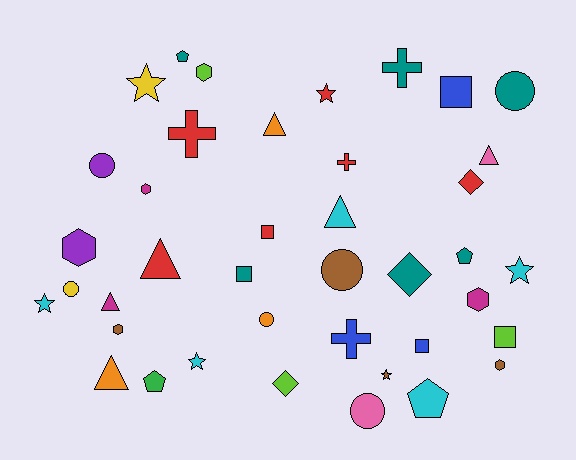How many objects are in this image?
There are 40 objects.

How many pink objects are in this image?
There are 2 pink objects.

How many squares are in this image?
There are 5 squares.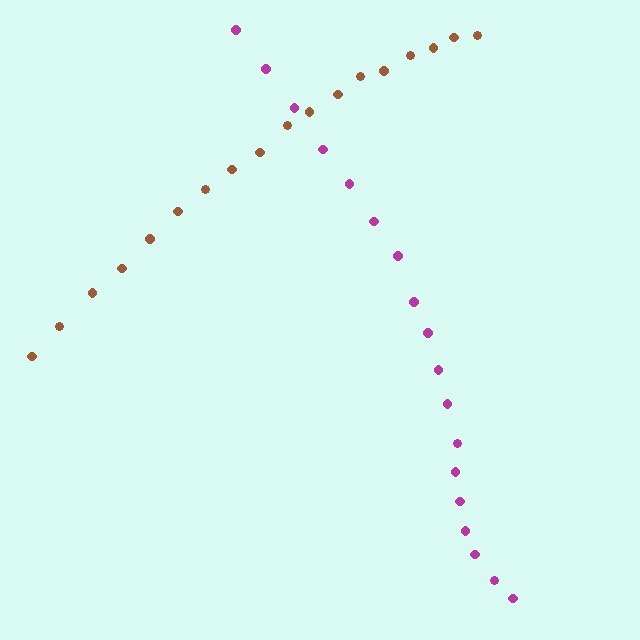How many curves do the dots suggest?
There are 2 distinct paths.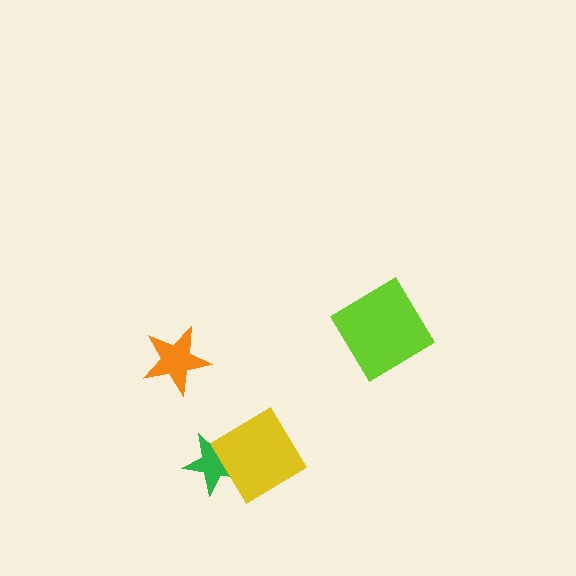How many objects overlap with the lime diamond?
0 objects overlap with the lime diamond.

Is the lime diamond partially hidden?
No, no other shape covers it.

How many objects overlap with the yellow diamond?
1 object overlaps with the yellow diamond.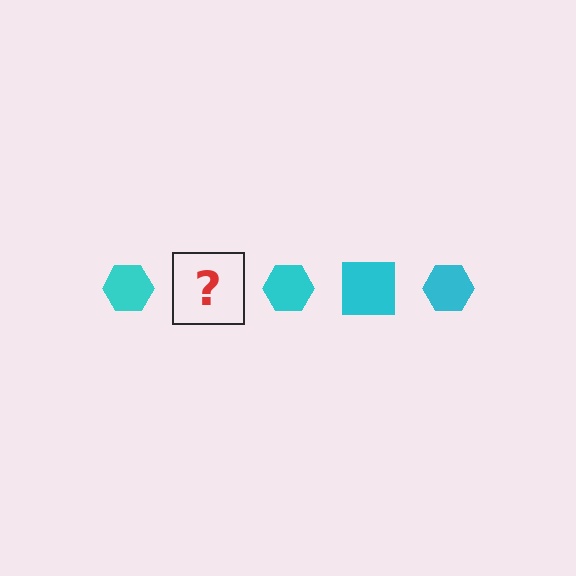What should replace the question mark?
The question mark should be replaced with a cyan square.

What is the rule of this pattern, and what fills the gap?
The rule is that the pattern cycles through hexagon, square shapes in cyan. The gap should be filled with a cyan square.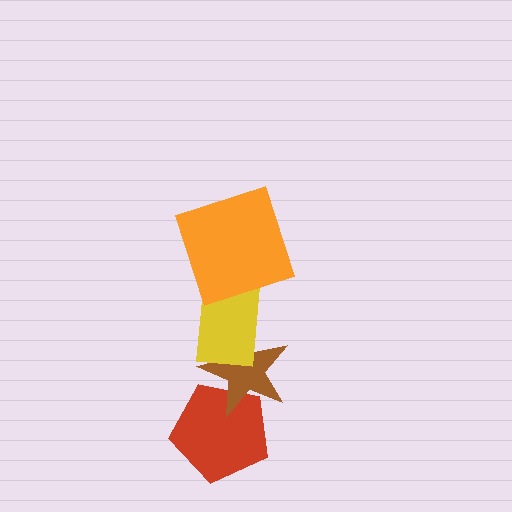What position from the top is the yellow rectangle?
The yellow rectangle is 2nd from the top.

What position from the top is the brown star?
The brown star is 3rd from the top.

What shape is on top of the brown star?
The yellow rectangle is on top of the brown star.